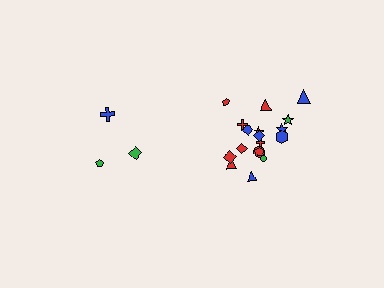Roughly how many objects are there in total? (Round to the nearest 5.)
Roughly 20 objects in total.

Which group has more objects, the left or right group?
The right group.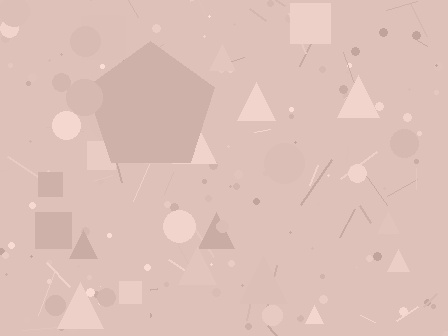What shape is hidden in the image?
A pentagon is hidden in the image.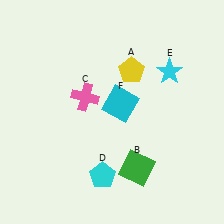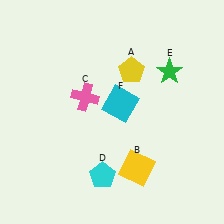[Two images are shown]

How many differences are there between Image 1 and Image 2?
There are 2 differences between the two images.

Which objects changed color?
B changed from green to yellow. E changed from cyan to green.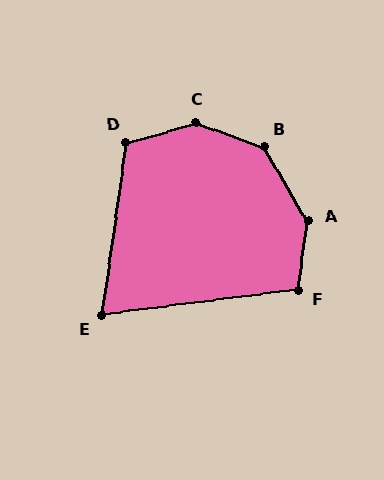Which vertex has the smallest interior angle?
E, at approximately 75 degrees.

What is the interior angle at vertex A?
Approximately 141 degrees (obtuse).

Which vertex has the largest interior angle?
C, at approximately 144 degrees.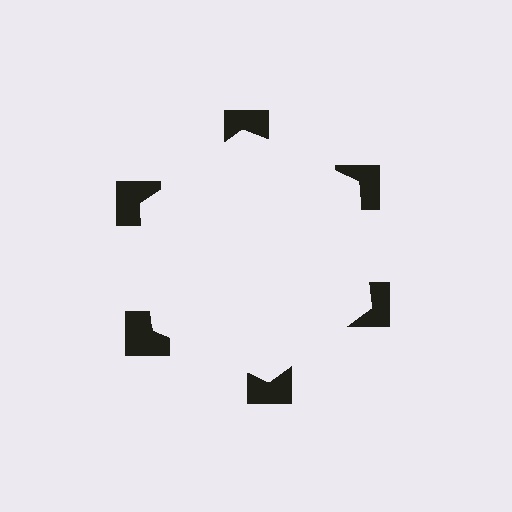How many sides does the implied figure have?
6 sides.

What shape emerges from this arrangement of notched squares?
An illusory hexagon — its edges are inferred from the aligned wedge cuts in the notched squares, not physically drawn.